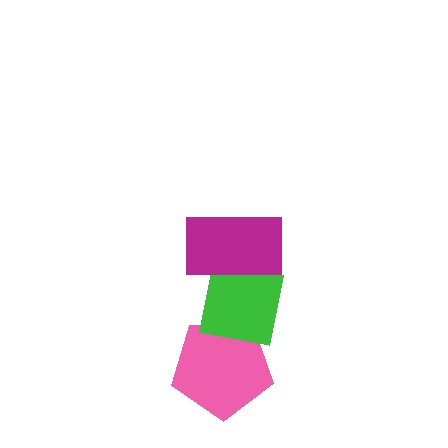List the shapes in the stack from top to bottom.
From top to bottom: the magenta rectangle, the green square, the pink pentagon.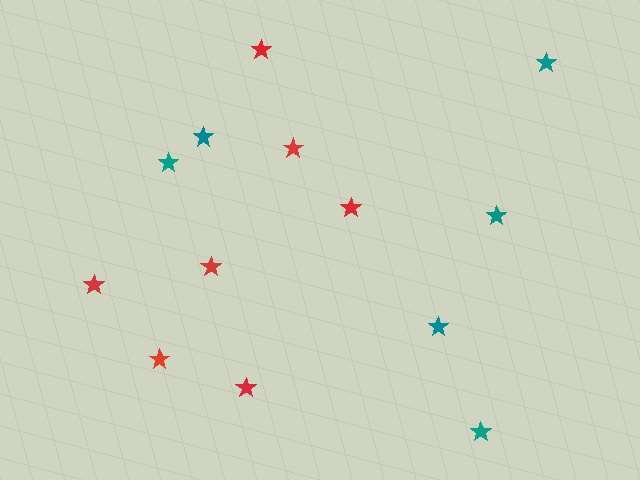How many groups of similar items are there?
There are 2 groups: one group of teal stars (6) and one group of red stars (7).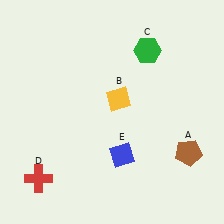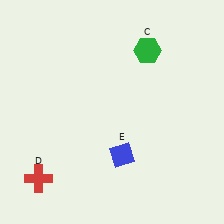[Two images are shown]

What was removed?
The yellow diamond (B), the brown pentagon (A) were removed in Image 2.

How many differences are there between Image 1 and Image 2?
There are 2 differences between the two images.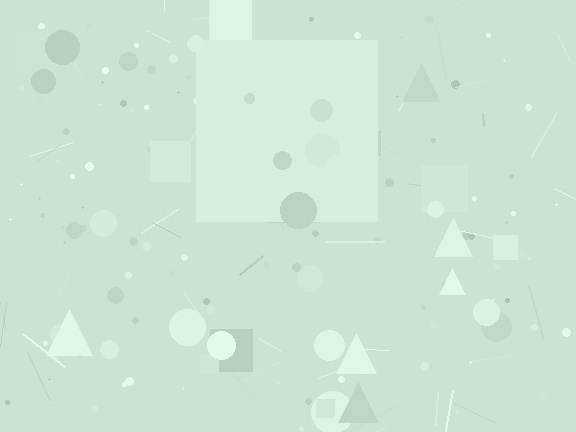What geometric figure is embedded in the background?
A square is embedded in the background.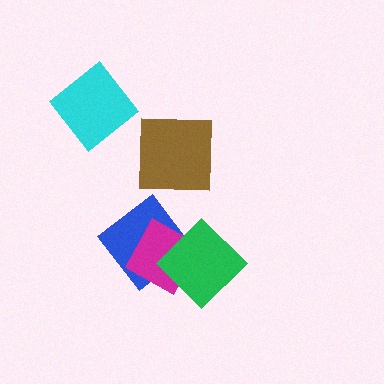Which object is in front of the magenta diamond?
The green diamond is in front of the magenta diamond.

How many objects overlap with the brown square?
0 objects overlap with the brown square.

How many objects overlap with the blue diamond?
2 objects overlap with the blue diamond.